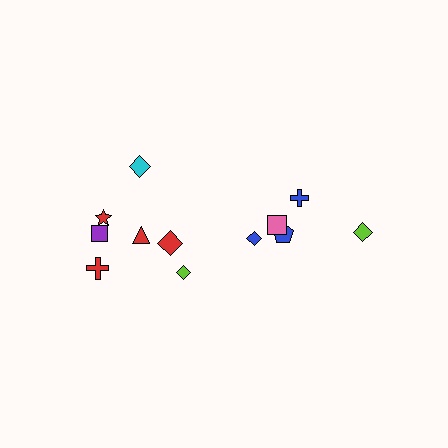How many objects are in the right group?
There are 5 objects.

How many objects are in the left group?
There are 7 objects.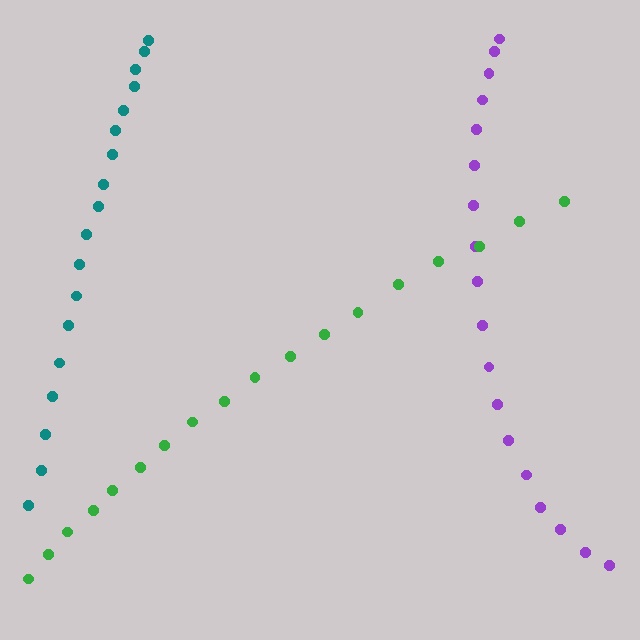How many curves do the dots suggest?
There are 3 distinct paths.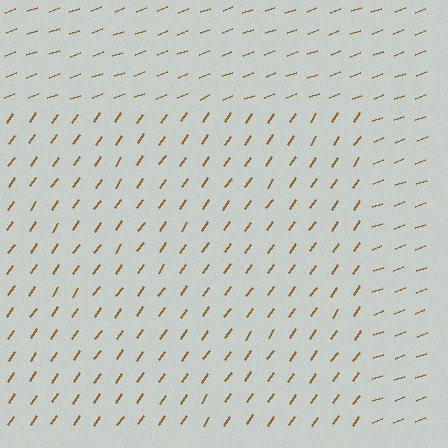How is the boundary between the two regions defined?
The boundary is defined purely by a change in line orientation (approximately 34 degrees difference). All lines are the same color and thickness.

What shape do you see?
I see a rectangle.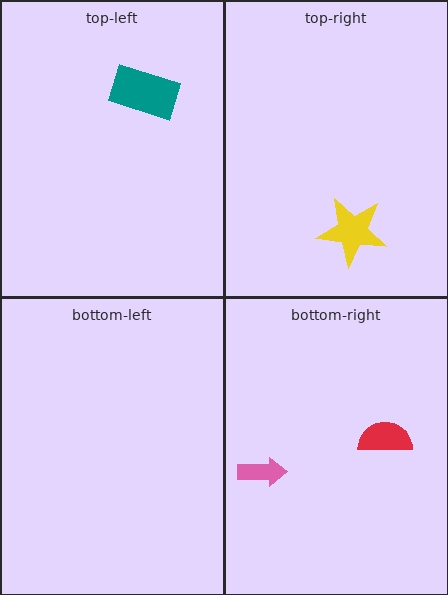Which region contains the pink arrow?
The bottom-right region.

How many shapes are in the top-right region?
1.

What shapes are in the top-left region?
The teal rectangle.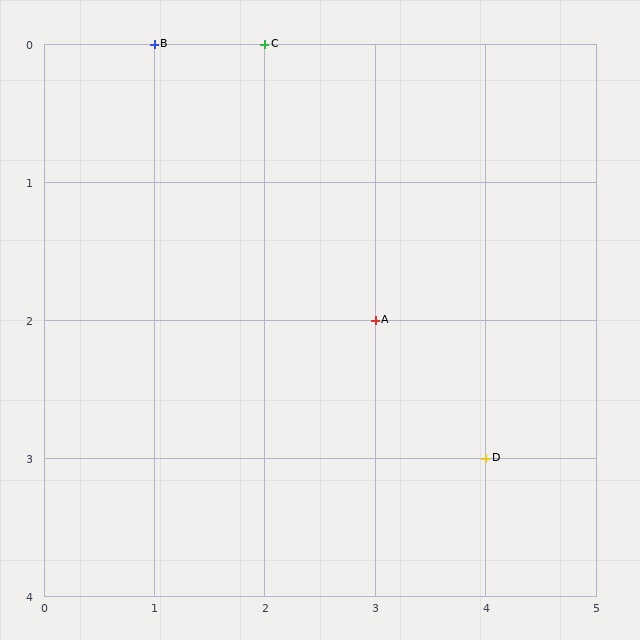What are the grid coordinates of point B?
Point B is at grid coordinates (1, 0).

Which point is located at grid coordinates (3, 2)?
Point A is at (3, 2).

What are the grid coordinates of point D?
Point D is at grid coordinates (4, 3).